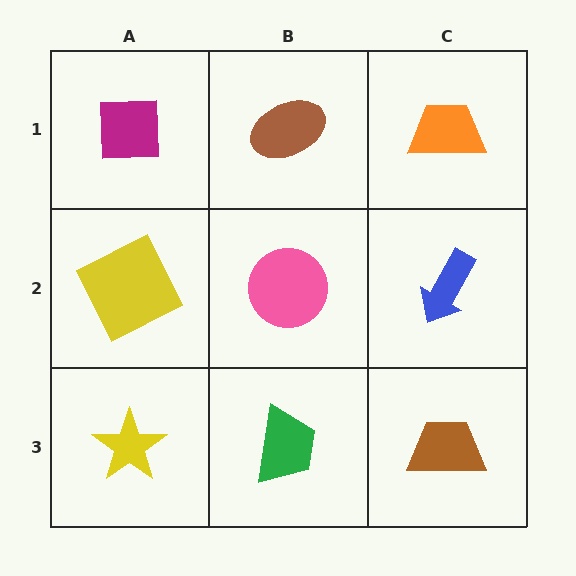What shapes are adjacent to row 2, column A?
A magenta square (row 1, column A), a yellow star (row 3, column A), a pink circle (row 2, column B).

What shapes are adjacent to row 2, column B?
A brown ellipse (row 1, column B), a green trapezoid (row 3, column B), a yellow square (row 2, column A), a blue arrow (row 2, column C).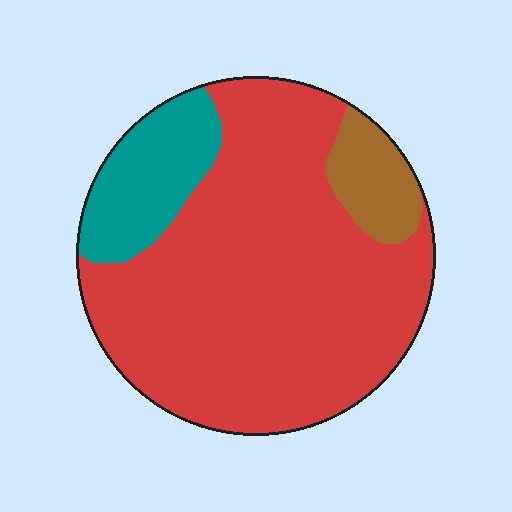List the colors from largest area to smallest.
From largest to smallest: red, teal, brown.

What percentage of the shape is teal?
Teal covers 15% of the shape.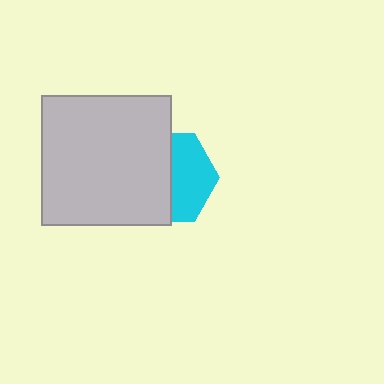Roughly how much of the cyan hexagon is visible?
About half of it is visible (roughly 46%).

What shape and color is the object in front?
The object in front is a light gray square.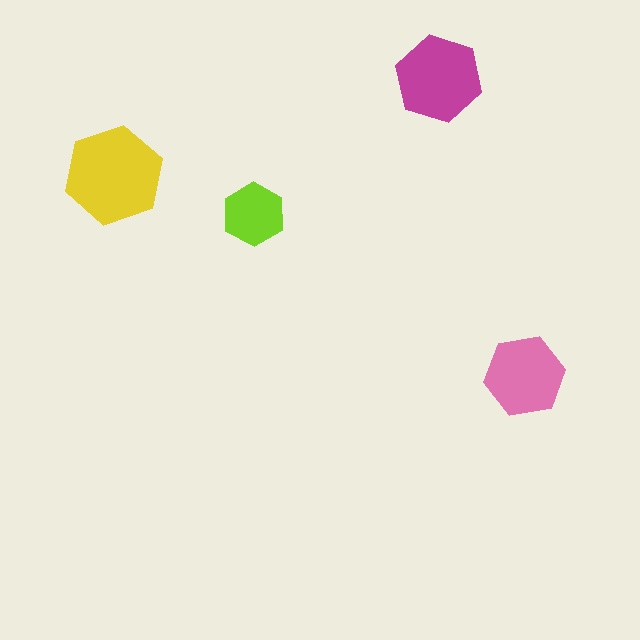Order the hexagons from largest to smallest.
the yellow one, the magenta one, the pink one, the lime one.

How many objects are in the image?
There are 4 objects in the image.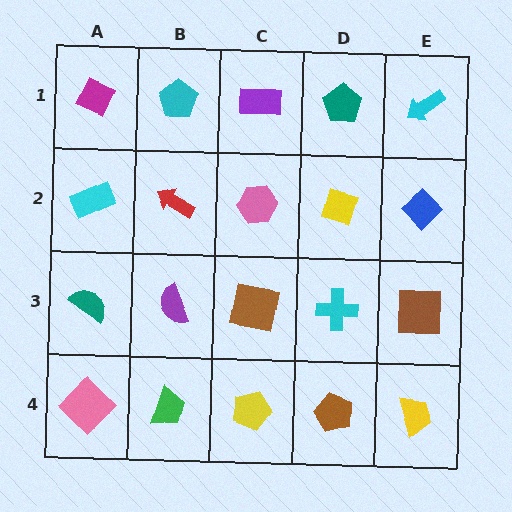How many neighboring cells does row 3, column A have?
3.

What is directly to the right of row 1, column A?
A cyan pentagon.